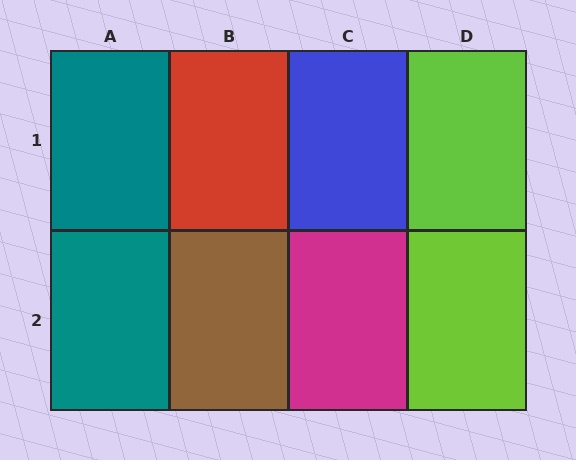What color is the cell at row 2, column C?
Magenta.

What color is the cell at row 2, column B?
Brown.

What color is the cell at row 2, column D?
Lime.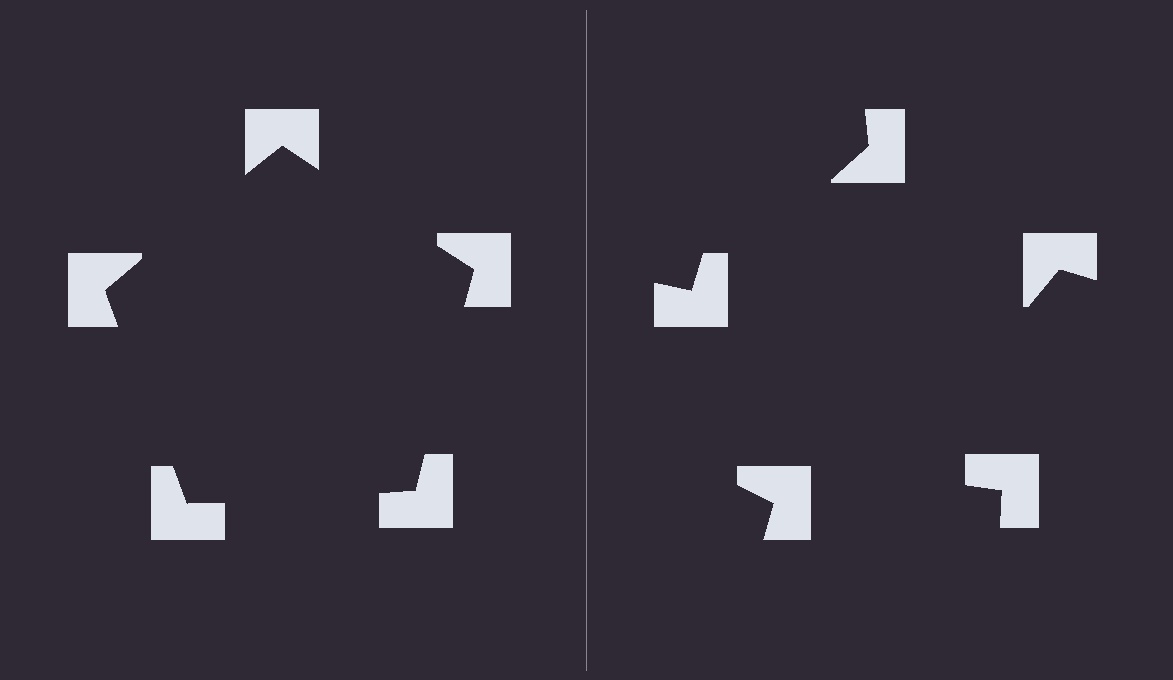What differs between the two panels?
The notched squares are positioned identically on both sides; only the wedge orientations differ. On the left they align to a pentagon; on the right they are misaligned.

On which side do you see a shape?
An illusory pentagon appears on the left side. On the right side the wedge cuts are rotated, so no coherent shape forms.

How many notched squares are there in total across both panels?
10 — 5 on each side.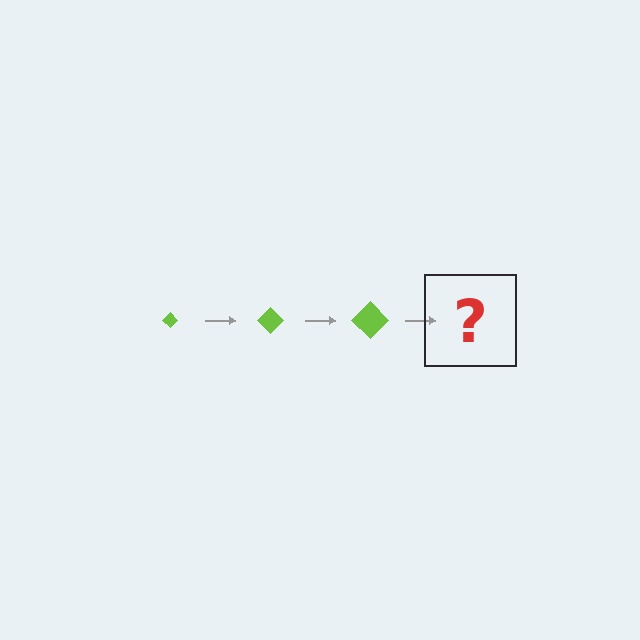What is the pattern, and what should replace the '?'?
The pattern is that the diamond gets progressively larger each step. The '?' should be a lime diamond, larger than the previous one.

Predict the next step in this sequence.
The next step is a lime diamond, larger than the previous one.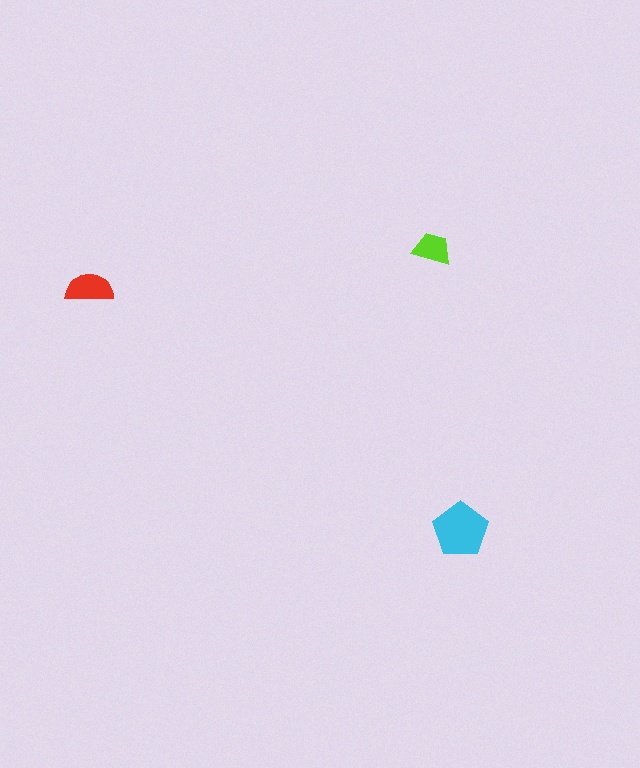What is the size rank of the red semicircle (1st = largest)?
2nd.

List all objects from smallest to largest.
The lime trapezoid, the red semicircle, the cyan pentagon.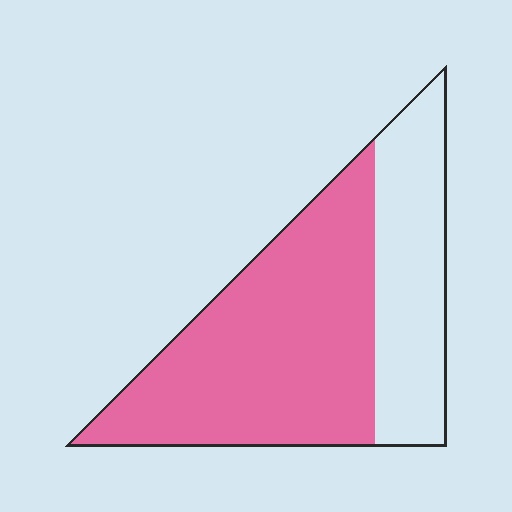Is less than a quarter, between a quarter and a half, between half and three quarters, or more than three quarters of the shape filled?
Between half and three quarters.